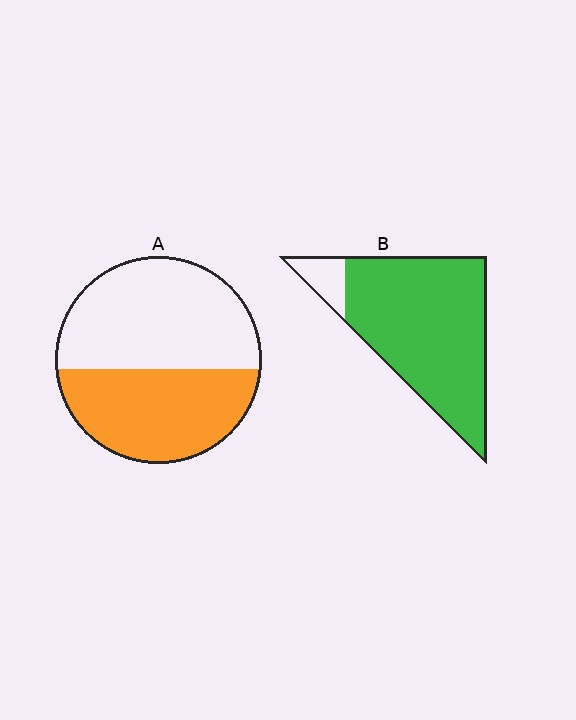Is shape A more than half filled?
No.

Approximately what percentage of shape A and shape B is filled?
A is approximately 45% and B is approximately 90%.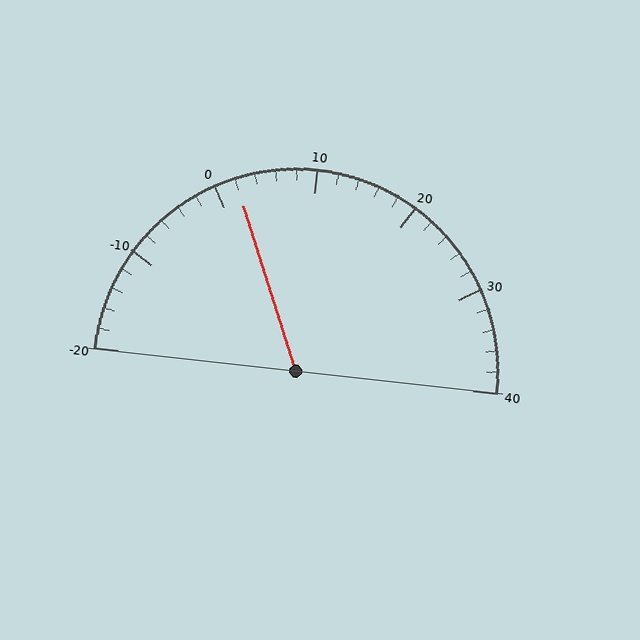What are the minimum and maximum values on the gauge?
The gauge ranges from -20 to 40.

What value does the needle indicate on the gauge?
The needle indicates approximately 2.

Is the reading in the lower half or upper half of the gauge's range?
The reading is in the lower half of the range (-20 to 40).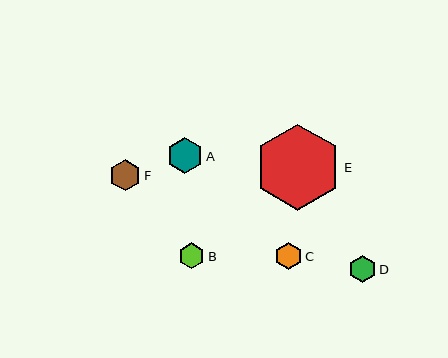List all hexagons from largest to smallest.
From largest to smallest: E, A, F, D, C, B.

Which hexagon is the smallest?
Hexagon B is the smallest with a size of approximately 26 pixels.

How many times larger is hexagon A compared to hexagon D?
Hexagon A is approximately 1.3 times the size of hexagon D.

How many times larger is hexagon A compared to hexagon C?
Hexagon A is approximately 1.3 times the size of hexagon C.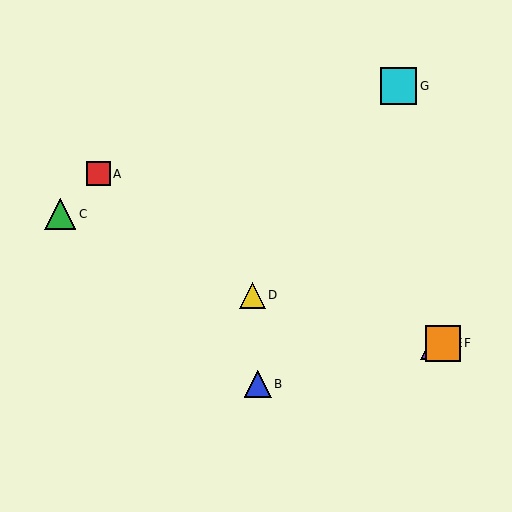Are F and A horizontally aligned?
No, F is at y≈343 and A is at y≈174.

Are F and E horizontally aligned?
Yes, both are at y≈343.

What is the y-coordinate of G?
Object G is at y≈86.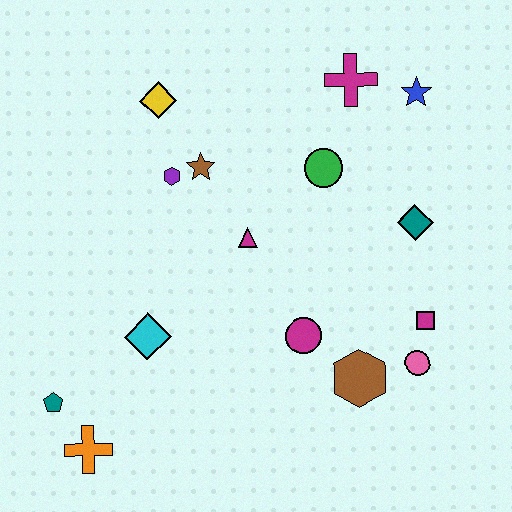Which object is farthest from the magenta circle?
The yellow diamond is farthest from the magenta circle.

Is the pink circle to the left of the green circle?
No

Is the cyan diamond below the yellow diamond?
Yes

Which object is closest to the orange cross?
The teal pentagon is closest to the orange cross.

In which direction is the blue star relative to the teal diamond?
The blue star is above the teal diamond.